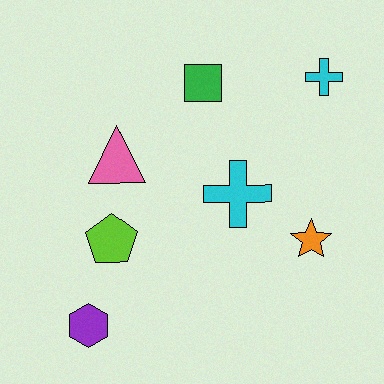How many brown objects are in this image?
There are no brown objects.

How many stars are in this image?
There is 1 star.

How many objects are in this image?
There are 7 objects.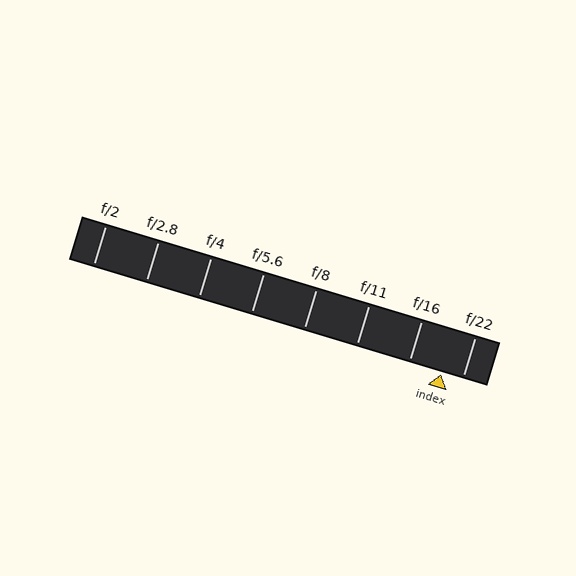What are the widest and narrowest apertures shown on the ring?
The widest aperture shown is f/2 and the narrowest is f/22.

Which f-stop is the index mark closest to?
The index mark is closest to f/22.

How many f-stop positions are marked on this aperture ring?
There are 8 f-stop positions marked.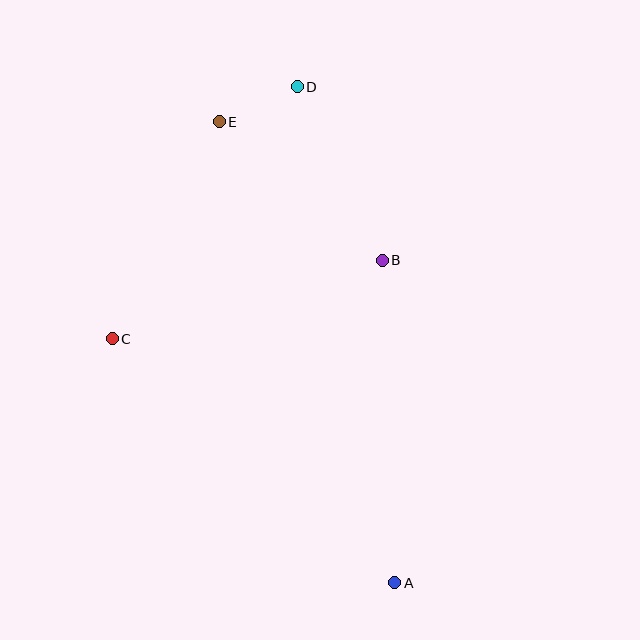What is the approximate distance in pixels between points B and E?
The distance between B and E is approximately 214 pixels.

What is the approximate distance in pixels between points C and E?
The distance between C and E is approximately 242 pixels.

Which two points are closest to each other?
Points D and E are closest to each other.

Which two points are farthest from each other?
Points A and D are farthest from each other.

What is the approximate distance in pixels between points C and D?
The distance between C and D is approximately 313 pixels.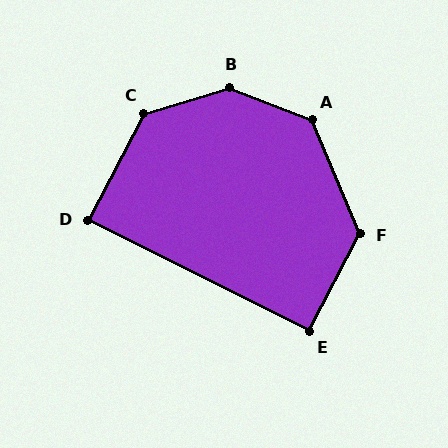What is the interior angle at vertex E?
Approximately 91 degrees (approximately right).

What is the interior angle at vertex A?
Approximately 134 degrees (obtuse).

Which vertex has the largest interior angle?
B, at approximately 142 degrees.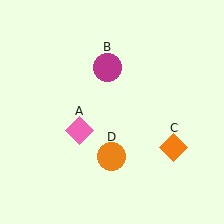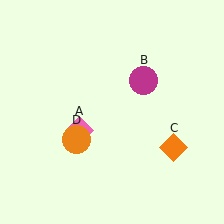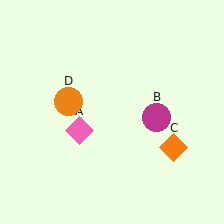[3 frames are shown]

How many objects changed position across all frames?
2 objects changed position: magenta circle (object B), orange circle (object D).